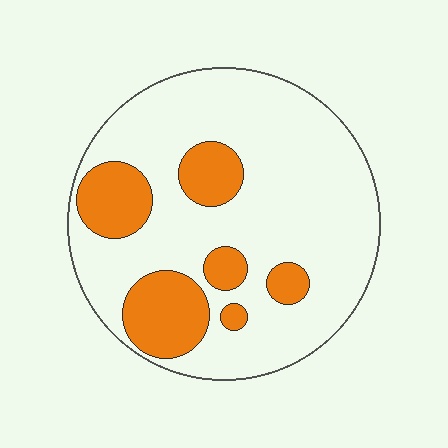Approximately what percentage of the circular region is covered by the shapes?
Approximately 25%.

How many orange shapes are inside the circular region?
6.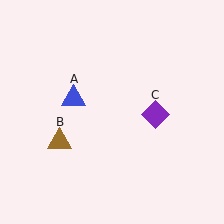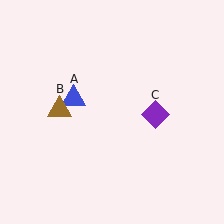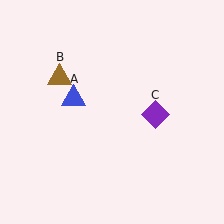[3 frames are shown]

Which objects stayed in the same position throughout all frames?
Blue triangle (object A) and purple diamond (object C) remained stationary.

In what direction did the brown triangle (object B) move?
The brown triangle (object B) moved up.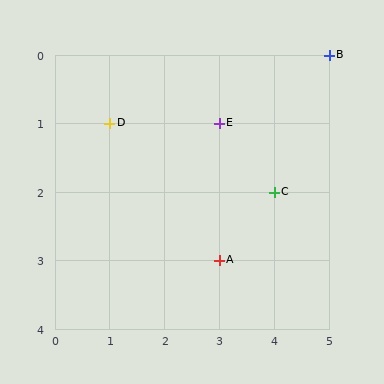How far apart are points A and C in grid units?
Points A and C are 1 column and 1 row apart (about 1.4 grid units diagonally).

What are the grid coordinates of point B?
Point B is at grid coordinates (5, 0).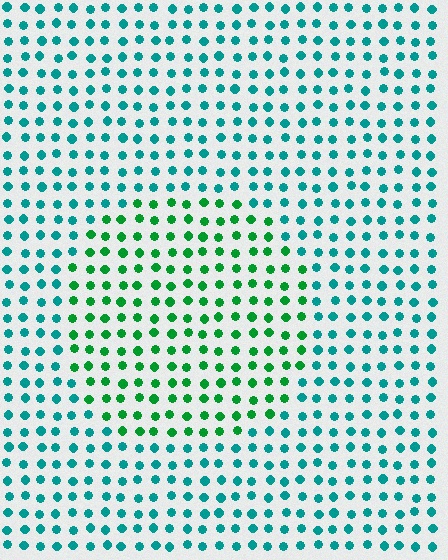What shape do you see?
I see a circle.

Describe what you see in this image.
The image is filled with small teal elements in a uniform arrangement. A circle-shaped region is visible where the elements are tinted to a slightly different hue, forming a subtle color boundary.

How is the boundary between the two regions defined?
The boundary is defined purely by a slight shift in hue (about 40 degrees). Spacing, size, and orientation are identical on both sides.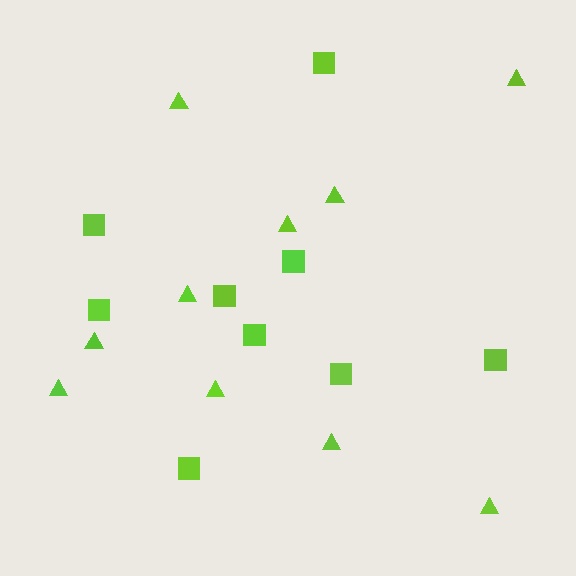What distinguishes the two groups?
There are 2 groups: one group of squares (9) and one group of triangles (10).